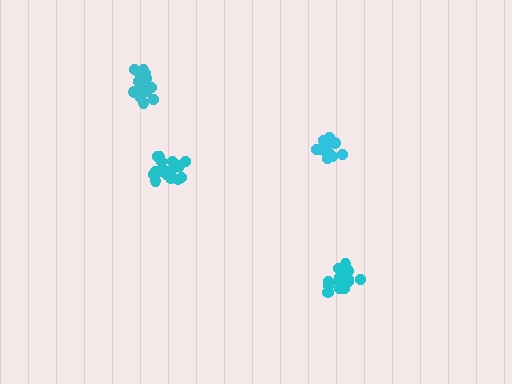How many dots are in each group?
Group 1: 17 dots, Group 2: 16 dots, Group 3: 17 dots, Group 4: 15 dots (65 total).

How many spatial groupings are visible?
There are 4 spatial groupings.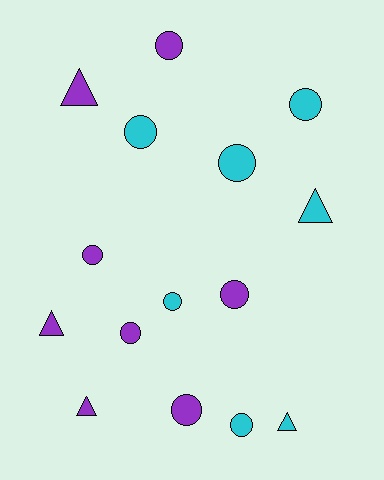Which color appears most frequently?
Purple, with 8 objects.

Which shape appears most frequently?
Circle, with 10 objects.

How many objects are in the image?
There are 15 objects.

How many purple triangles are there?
There are 3 purple triangles.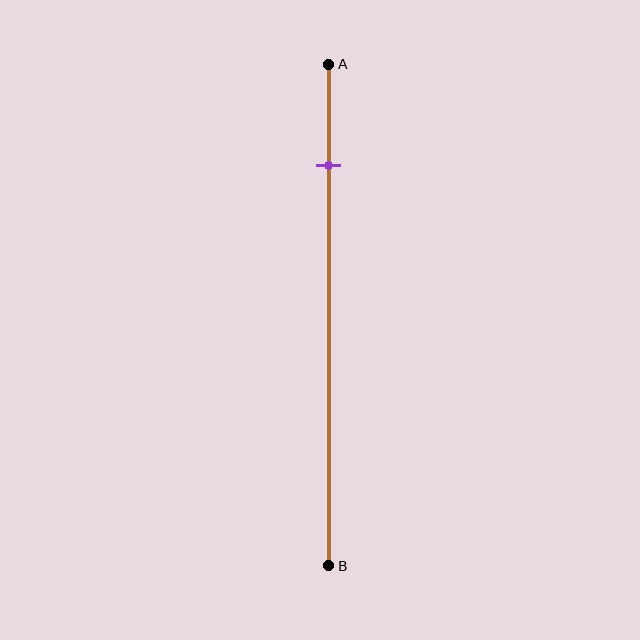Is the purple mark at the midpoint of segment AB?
No, the mark is at about 20% from A, not at the 50% midpoint.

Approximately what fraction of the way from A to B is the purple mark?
The purple mark is approximately 20% of the way from A to B.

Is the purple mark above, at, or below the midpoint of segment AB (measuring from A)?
The purple mark is above the midpoint of segment AB.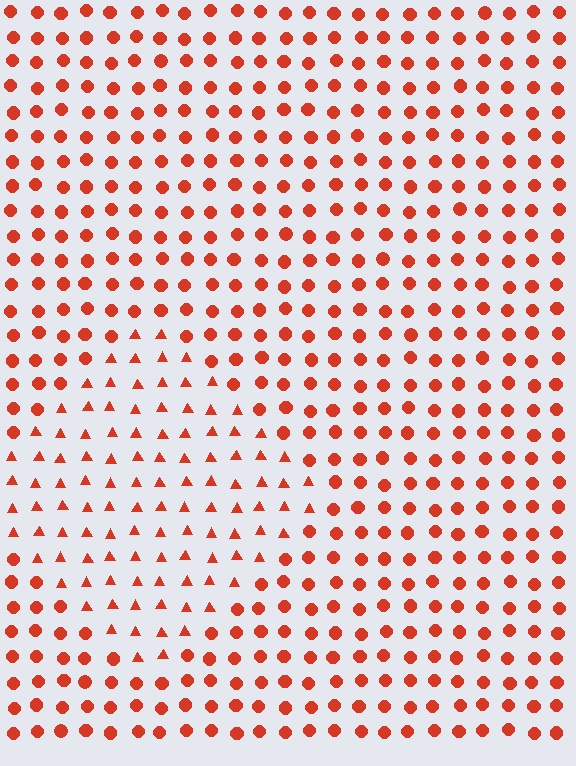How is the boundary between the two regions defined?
The boundary is defined by a change in element shape: triangles inside vs. circles outside. All elements share the same color and spacing.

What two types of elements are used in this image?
The image uses triangles inside the diamond region and circles outside it.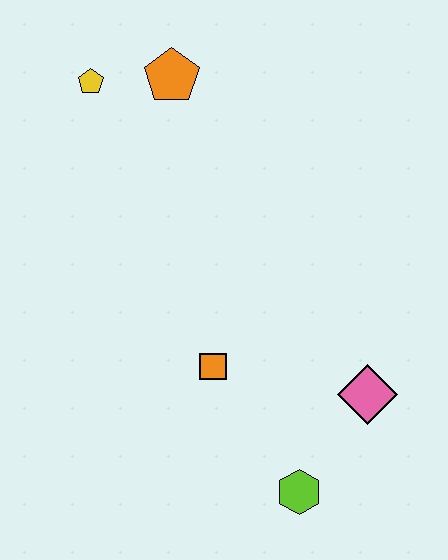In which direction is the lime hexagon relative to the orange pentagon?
The lime hexagon is below the orange pentagon.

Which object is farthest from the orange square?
The yellow pentagon is farthest from the orange square.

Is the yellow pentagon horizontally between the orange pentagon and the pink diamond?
No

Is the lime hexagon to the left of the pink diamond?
Yes